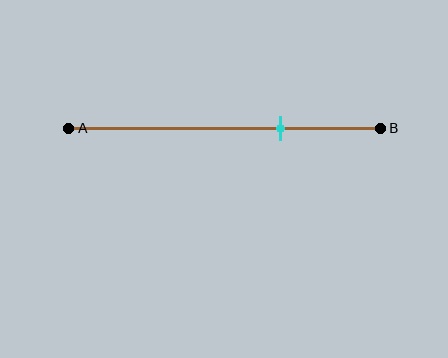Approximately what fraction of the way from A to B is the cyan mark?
The cyan mark is approximately 70% of the way from A to B.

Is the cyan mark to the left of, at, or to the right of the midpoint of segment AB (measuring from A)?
The cyan mark is to the right of the midpoint of segment AB.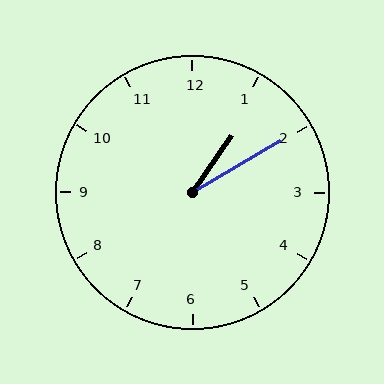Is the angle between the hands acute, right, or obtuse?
It is acute.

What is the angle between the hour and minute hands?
Approximately 25 degrees.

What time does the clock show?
1:10.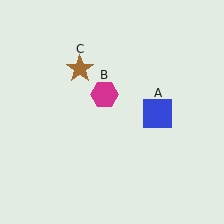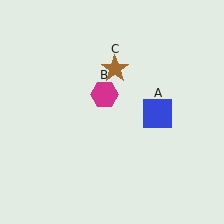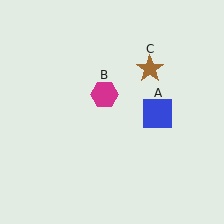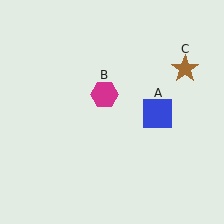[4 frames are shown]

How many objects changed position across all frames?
1 object changed position: brown star (object C).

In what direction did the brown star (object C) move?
The brown star (object C) moved right.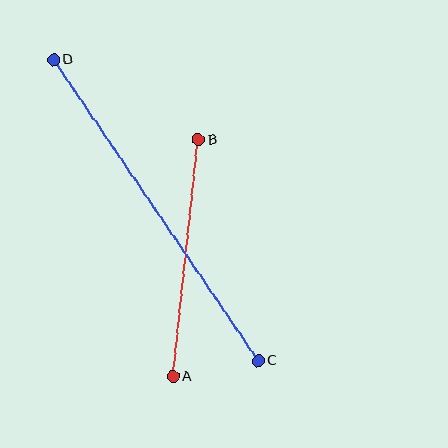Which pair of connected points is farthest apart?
Points C and D are farthest apart.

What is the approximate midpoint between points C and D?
The midpoint is at approximately (156, 210) pixels.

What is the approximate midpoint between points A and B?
The midpoint is at approximately (186, 258) pixels.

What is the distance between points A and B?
The distance is approximately 238 pixels.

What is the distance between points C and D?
The distance is approximately 364 pixels.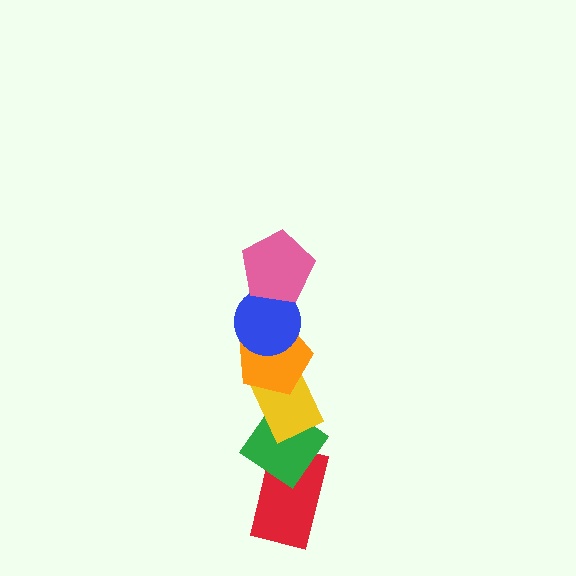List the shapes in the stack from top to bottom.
From top to bottom: the pink pentagon, the blue circle, the orange pentagon, the yellow rectangle, the green diamond, the red rectangle.